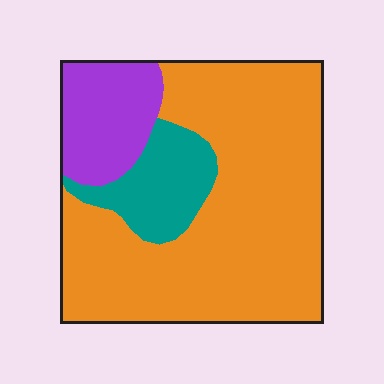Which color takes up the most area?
Orange, at roughly 70%.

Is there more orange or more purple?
Orange.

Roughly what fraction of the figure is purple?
Purple covers 16% of the figure.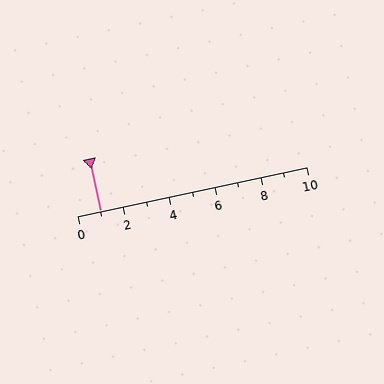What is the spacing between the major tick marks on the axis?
The major ticks are spaced 2 apart.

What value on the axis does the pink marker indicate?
The marker indicates approximately 1.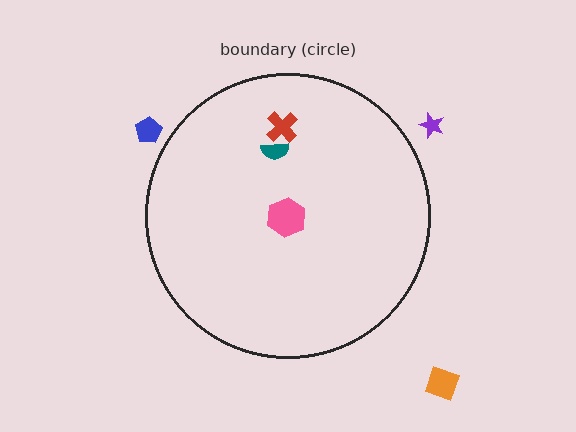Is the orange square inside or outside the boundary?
Outside.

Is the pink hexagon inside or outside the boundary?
Inside.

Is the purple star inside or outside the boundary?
Outside.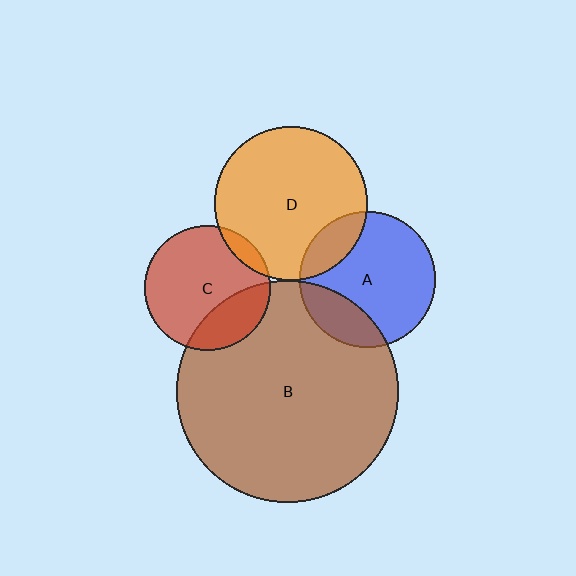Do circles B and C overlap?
Yes.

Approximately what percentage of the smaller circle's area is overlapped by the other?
Approximately 25%.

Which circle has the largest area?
Circle B (brown).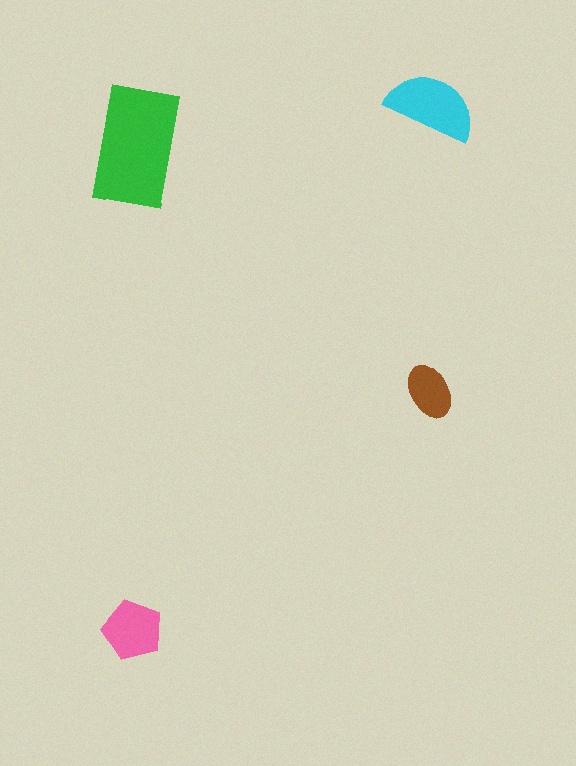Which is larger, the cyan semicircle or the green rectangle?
The green rectangle.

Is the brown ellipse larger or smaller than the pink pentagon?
Smaller.